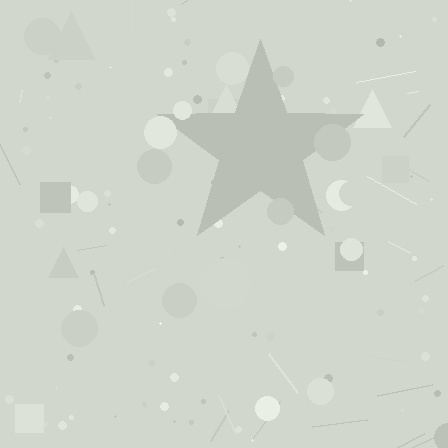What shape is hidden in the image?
A star is hidden in the image.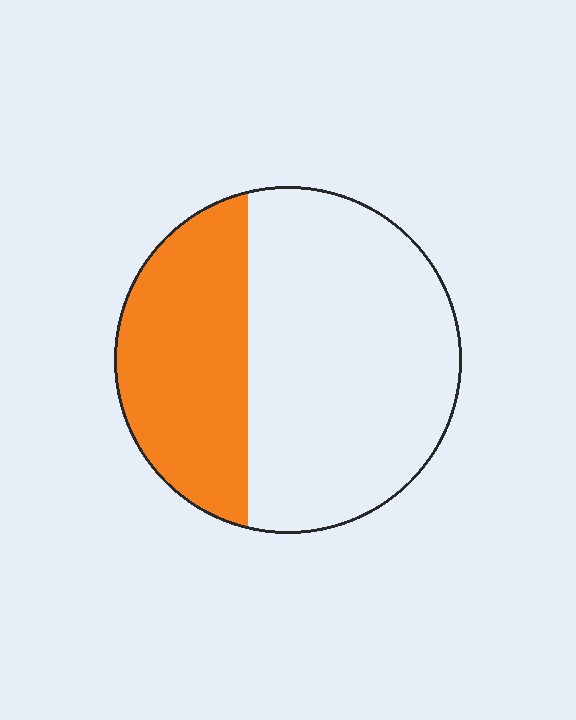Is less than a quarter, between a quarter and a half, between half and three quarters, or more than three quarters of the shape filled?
Between a quarter and a half.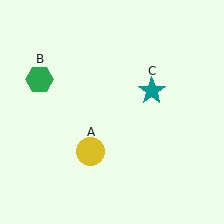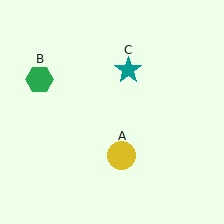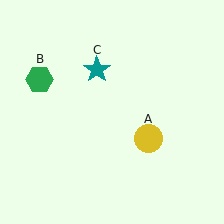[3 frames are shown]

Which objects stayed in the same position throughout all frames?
Green hexagon (object B) remained stationary.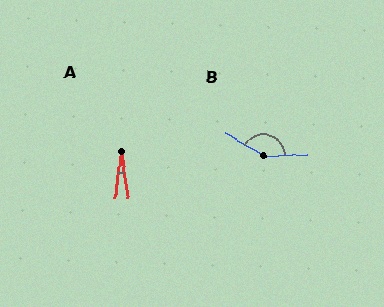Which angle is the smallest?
A, at approximately 15 degrees.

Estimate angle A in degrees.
Approximately 15 degrees.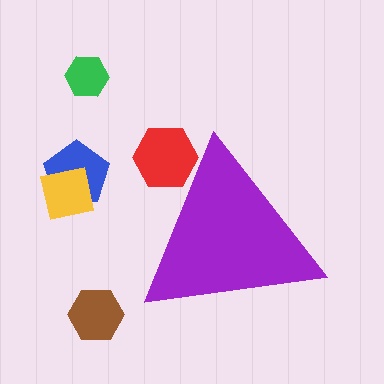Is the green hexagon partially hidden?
No, the green hexagon is fully visible.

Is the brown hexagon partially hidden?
No, the brown hexagon is fully visible.